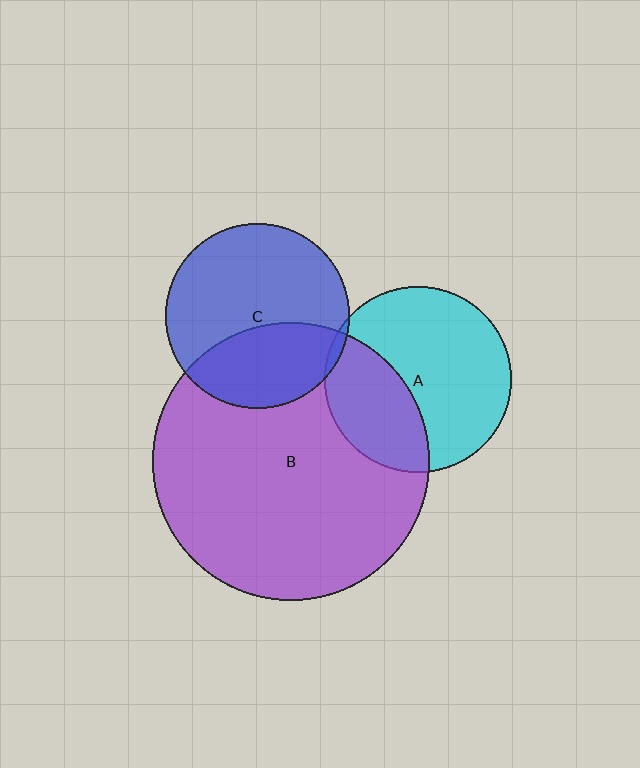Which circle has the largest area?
Circle B (purple).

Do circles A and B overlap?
Yes.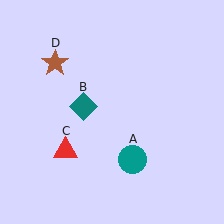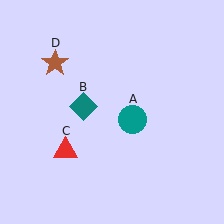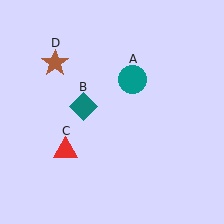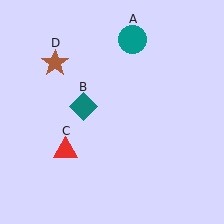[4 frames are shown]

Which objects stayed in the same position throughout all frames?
Teal diamond (object B) and red triangle (object C) and brown star (object D) remained stationary.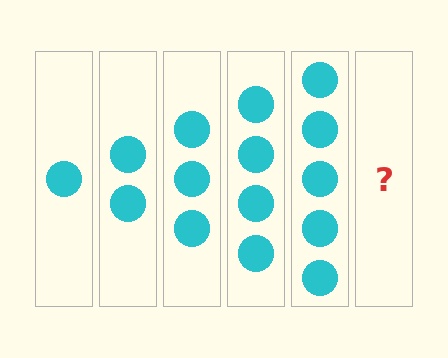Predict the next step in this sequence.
The next step is 6 circles.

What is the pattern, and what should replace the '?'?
The pattern is that each step adds one more circle. The '?' should be 6 circles.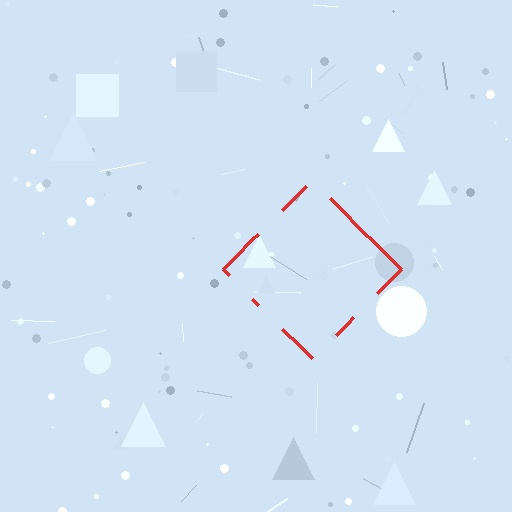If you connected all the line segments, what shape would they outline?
They would outline a diamond.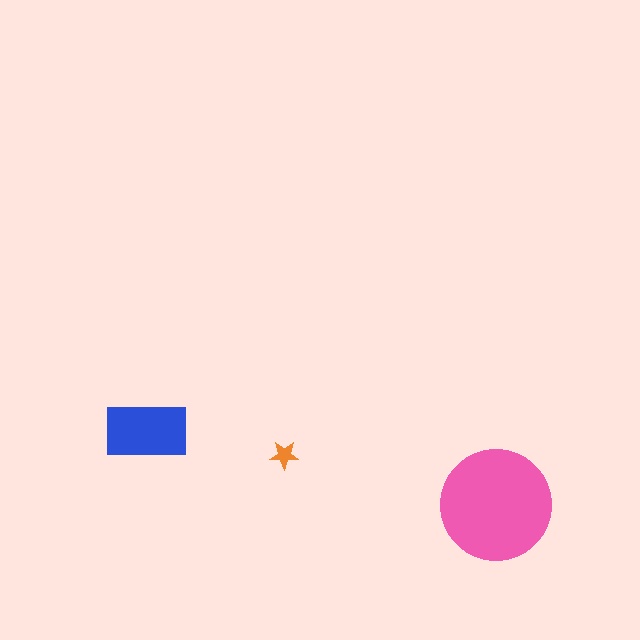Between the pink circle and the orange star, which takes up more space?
The pink circle.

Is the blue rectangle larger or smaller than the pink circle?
Smaller.